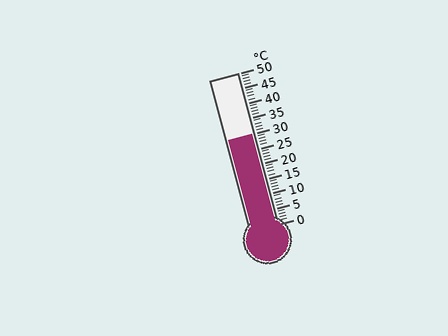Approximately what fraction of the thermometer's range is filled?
The thermometer is filled to approximately 60% of its range.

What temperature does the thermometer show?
The thermometer shows approximately 30°C.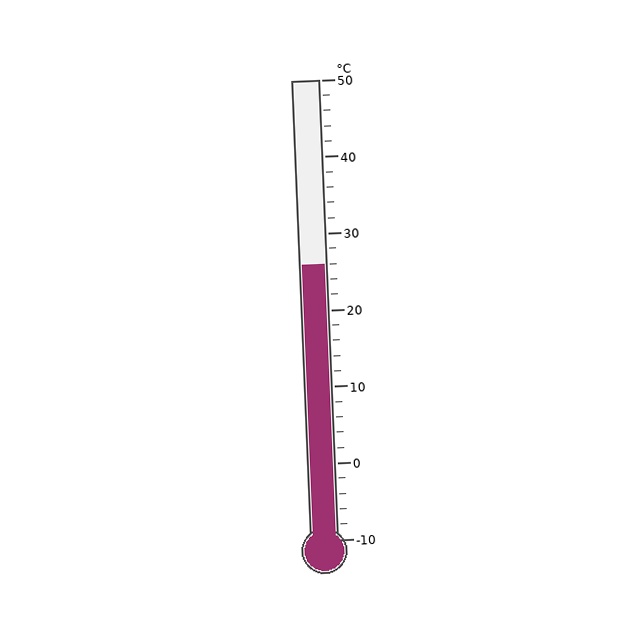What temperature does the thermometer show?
The thermometer shows approximately 26°C.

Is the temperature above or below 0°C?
The temperature is above 0°C.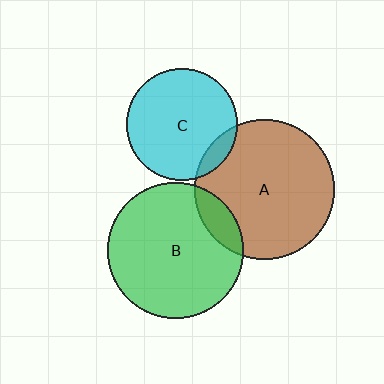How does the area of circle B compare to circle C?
Approximately 1.5 times.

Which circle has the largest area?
Circle A (brown).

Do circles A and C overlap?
Yes.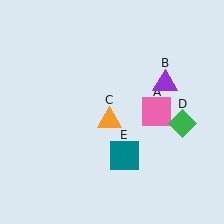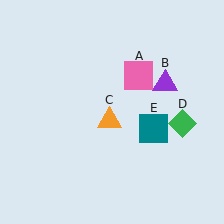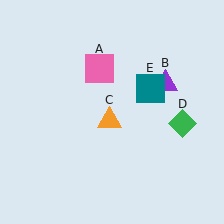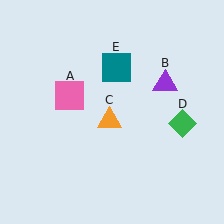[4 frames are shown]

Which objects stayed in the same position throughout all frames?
Purple triangle (object B) and orange triangle (object C) and green diamond (object D) remained stationary.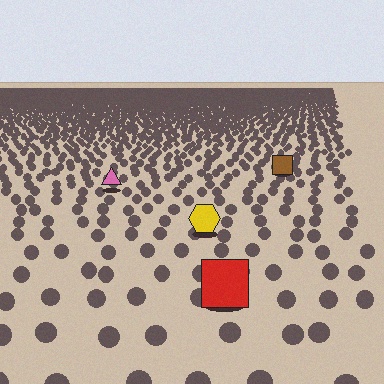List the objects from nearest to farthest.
From nearest to farthest: the red square, the yellow hexagon, the pink triangle, the brown square.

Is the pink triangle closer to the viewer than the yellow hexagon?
No. The yellow hexagon is closer — you can tell from the texture gradient: the ground texture is coarser near it.